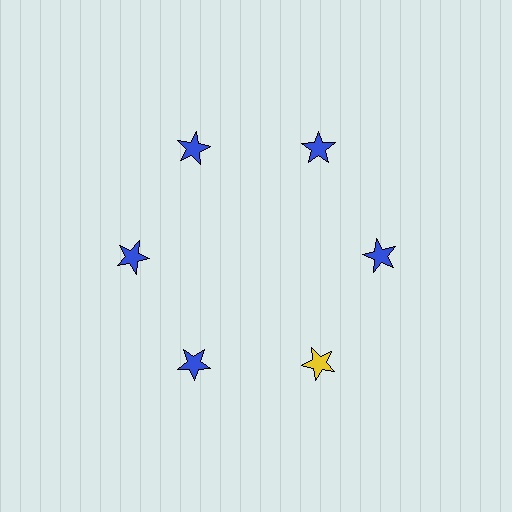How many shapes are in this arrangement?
There are 6 shapes arranged in a ring pattern.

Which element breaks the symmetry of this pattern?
The yellow star at roughly the 5 o'clock position breaks the symmetry. All other shapes are blue stars.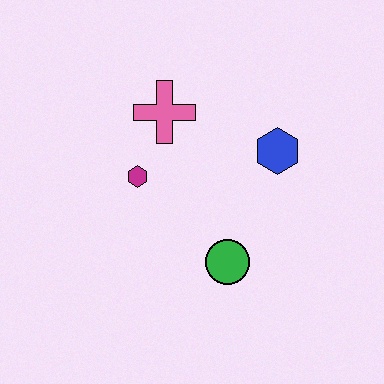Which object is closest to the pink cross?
The magenta hexagon is closest to the pink cross.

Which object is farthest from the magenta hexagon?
The blue hexagon is farthest from the magenta hexagon.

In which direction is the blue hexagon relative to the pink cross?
The blue hexagon is to the right of the pink cross.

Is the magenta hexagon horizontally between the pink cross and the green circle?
No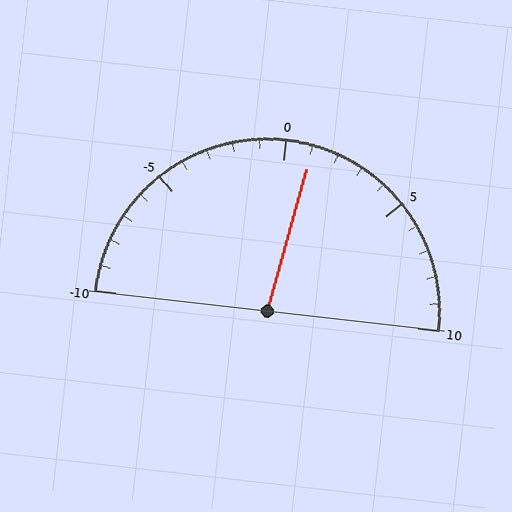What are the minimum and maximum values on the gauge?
The gauge ranges from -10 to 10.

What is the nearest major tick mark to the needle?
The nearest major tick mark is 0.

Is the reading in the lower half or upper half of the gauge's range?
The reading is in the upper half of the range (-10 to 10).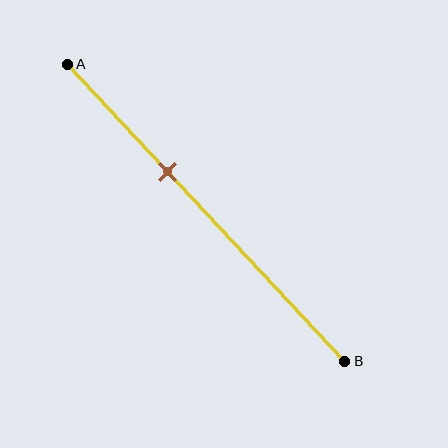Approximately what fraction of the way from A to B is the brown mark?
The brown mark is approximately 35% of the way from A to B.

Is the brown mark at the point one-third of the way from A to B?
Yes, the mark is approximately at the one-third point.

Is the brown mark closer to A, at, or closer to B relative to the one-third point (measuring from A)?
The brown mark is approximately at the one-third point of segment AB.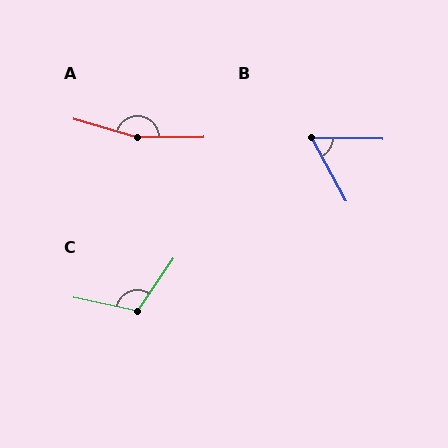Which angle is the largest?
A, at approximately 164 degrees.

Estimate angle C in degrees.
Approximately 112 degrees.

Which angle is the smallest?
B, at approximately 61 degrees.